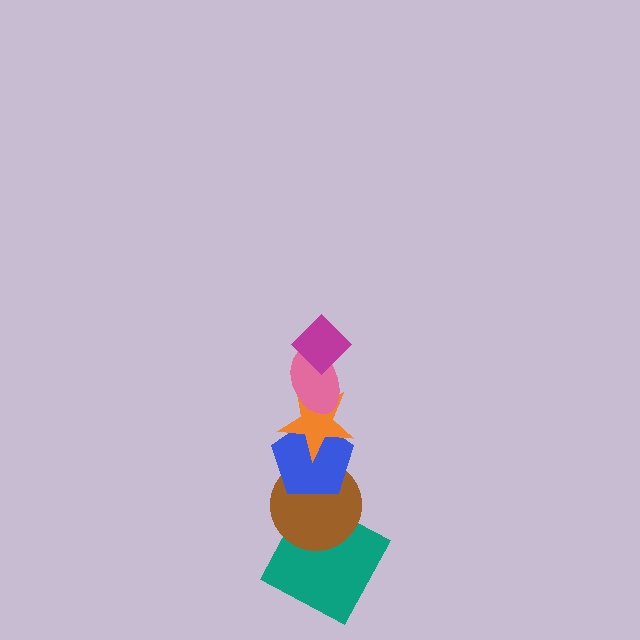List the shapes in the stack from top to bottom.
From top to bottom: the magenta diamond, the pink ellipse, the orange star, the blue pentagon, the brown circle, the teal square.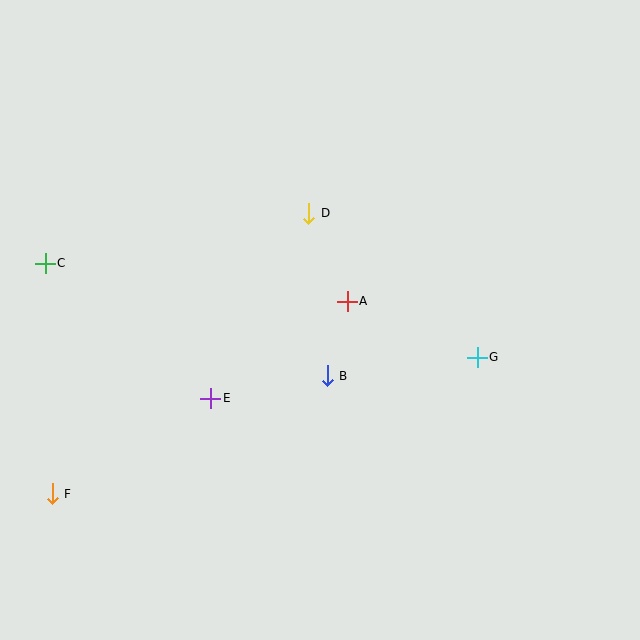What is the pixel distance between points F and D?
The distance between F and D is 380 pixels.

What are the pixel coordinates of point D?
Point D is at (309, 213).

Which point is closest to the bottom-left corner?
Point F is closest to the bottom-left corner.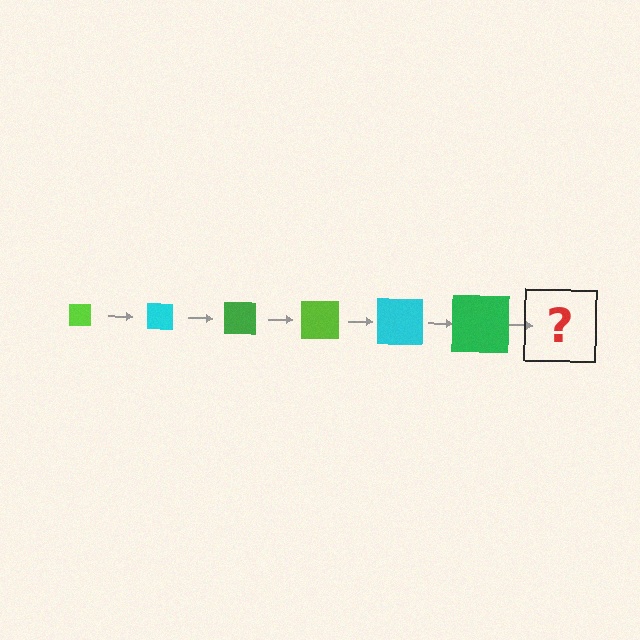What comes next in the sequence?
The next element should be a lime square, larger than the previous one.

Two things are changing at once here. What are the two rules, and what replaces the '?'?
The two rules are that the square grows larger each step and the color cycles through lime, cyan, and green. The '?' should be a lime square, larger than the previous one.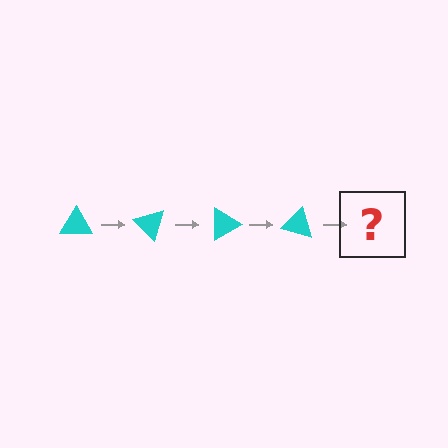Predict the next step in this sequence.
The next step is a cyan triangle rotated 180 degrees.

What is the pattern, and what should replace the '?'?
The pattern is that the triangle rotates 45 degrees each step. The '?' should be a cyan triangle rotated 180 degrees.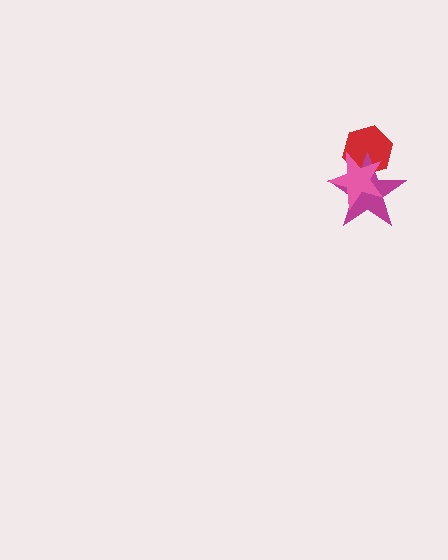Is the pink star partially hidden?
No, no other shape covers it.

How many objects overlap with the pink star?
2 objects overlap with the pink star.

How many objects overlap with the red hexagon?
2 objects overlap with the red hexagon.